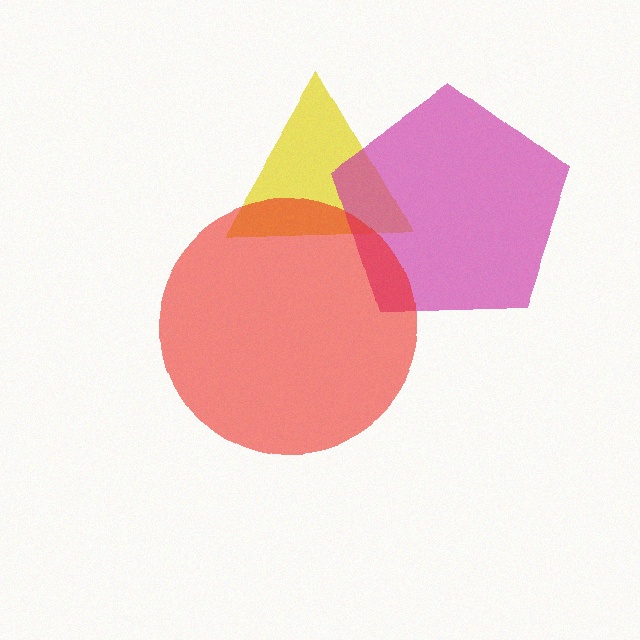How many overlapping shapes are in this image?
There are 3 overlapping shapes in the image.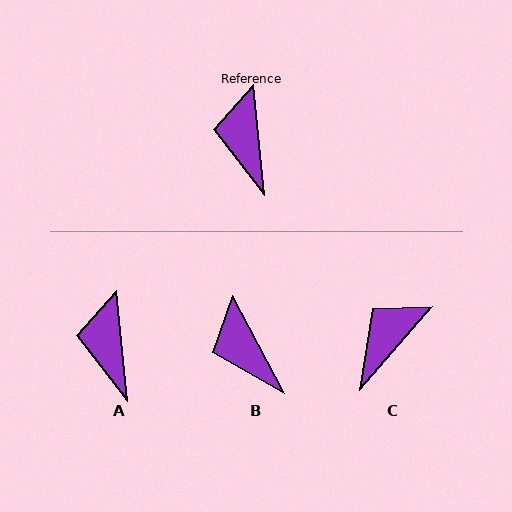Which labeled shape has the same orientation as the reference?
A.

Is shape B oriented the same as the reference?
No, it is off by about 22 degrees.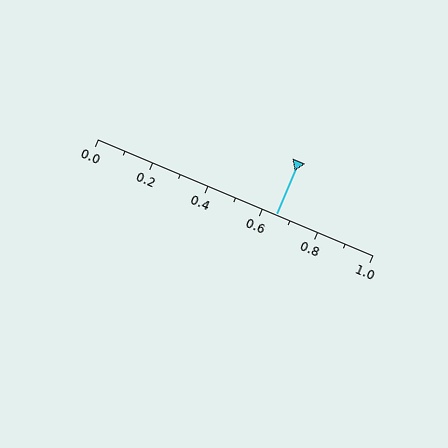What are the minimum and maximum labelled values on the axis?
The axis runs from 0.0 to 1.0.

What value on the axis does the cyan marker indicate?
The marker indicates approximately 0.65.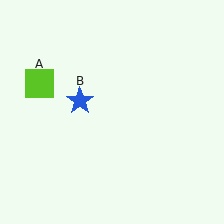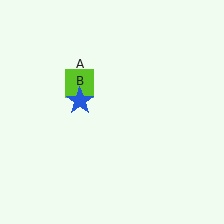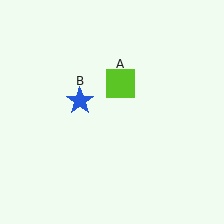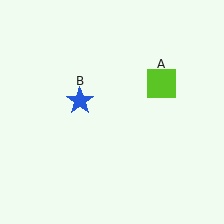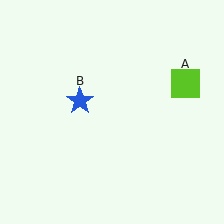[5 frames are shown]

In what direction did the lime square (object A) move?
The lime square (object A) moved right.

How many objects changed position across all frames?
1 object changed position: lime square (object A).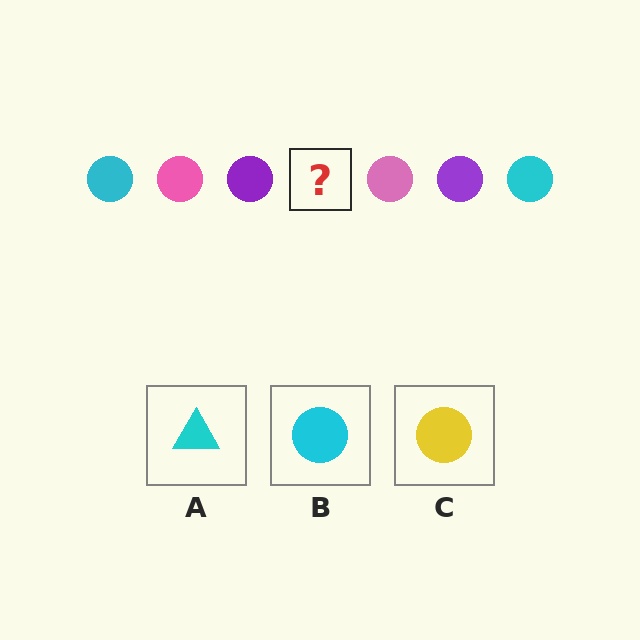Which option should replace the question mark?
Option B.